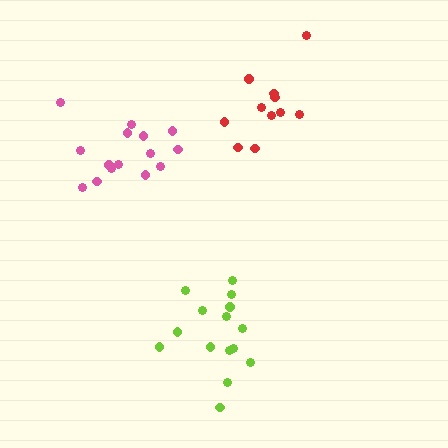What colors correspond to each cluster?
The clusters are colored: red, lime, pink.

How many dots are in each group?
Group 1: 11 dots, Group 2: 15 dots, Group 3: 15 dots (41 total).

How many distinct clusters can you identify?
There are 3 distinct clusters.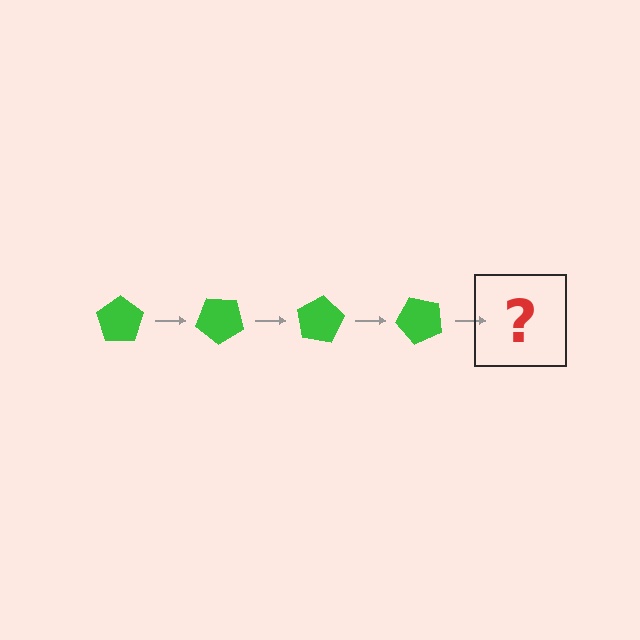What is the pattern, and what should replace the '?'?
The pattern is that the pentagon rotates 40 degrees each step. The '?' should be a green pentagon rotated 160 degrees.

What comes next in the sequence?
The next element should be a green pentagon rotated 160 degrees.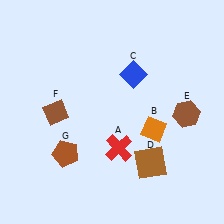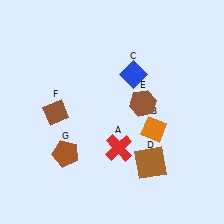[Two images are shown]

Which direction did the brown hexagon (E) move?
The brown hexagon (E) moved left.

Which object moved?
The brown hexagon (E) moved left.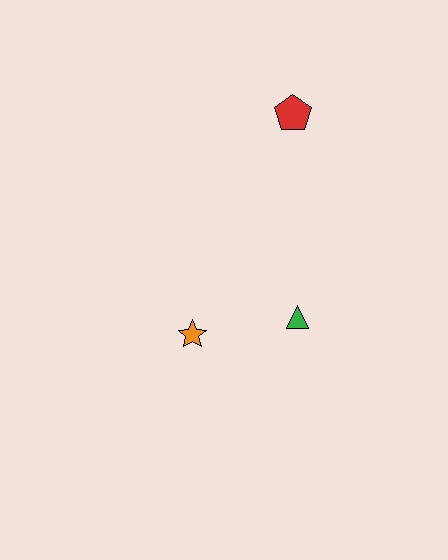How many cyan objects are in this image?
There are no cyan objects.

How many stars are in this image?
There is 1 star.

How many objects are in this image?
There are 3 objects.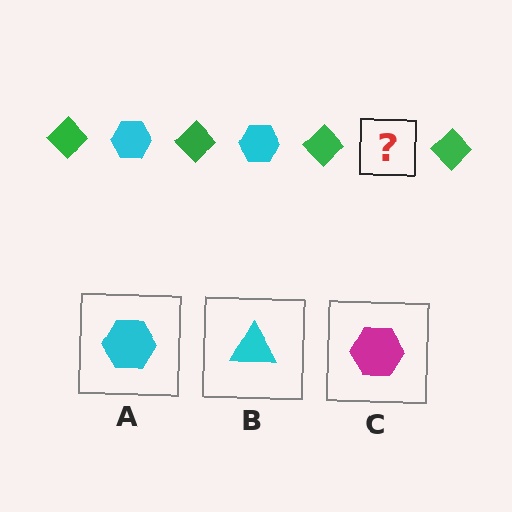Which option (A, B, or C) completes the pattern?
A.